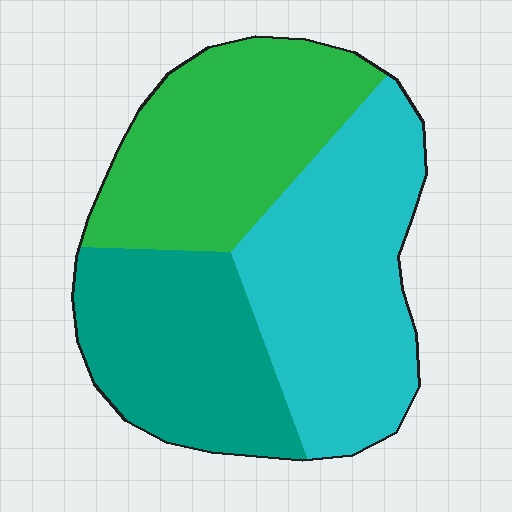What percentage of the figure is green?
Green takes up about one third (1/3) of the figure.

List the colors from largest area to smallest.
From largest to smallest: cyan, green, teal.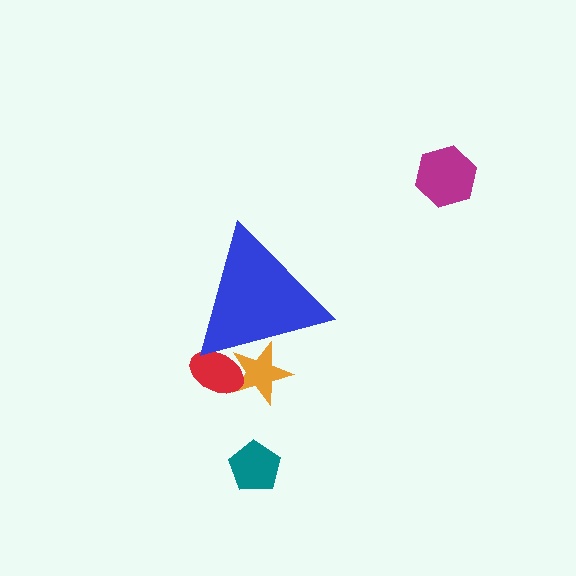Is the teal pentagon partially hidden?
No, the teal pentagon is fully visible.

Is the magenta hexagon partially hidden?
No, the magenta hexagon is fully visible.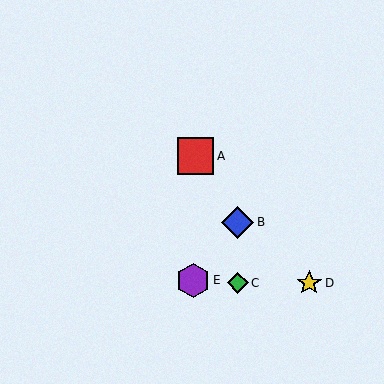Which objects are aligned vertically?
Objects B, C are aligned vertically.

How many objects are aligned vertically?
2 objects (B, C) are aligned vertically.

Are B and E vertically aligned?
No, B is at x≈238 and E is at x≈193.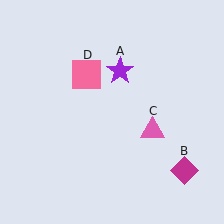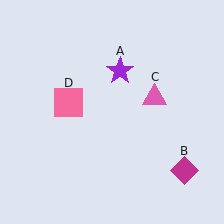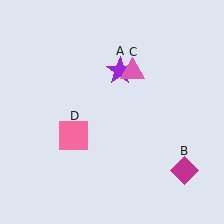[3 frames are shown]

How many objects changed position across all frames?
2 objects changed position: pink triangle (object C), pink square (object D).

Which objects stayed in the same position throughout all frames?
Purple star (object A) and magenta diamond (object B) remained stationary.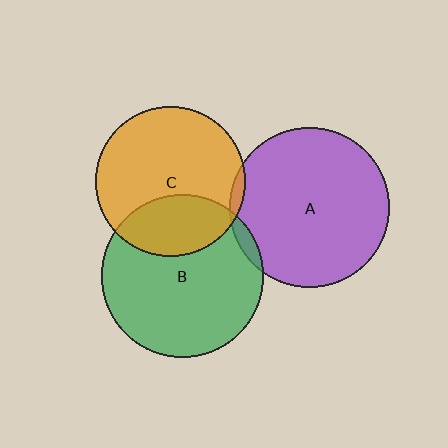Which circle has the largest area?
Circle B (green).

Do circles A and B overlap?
Yes.